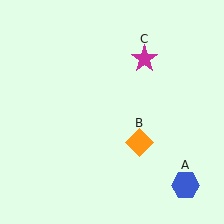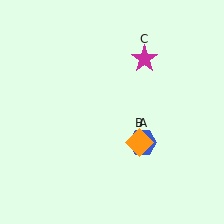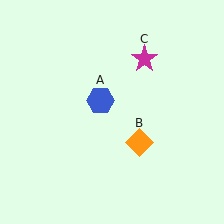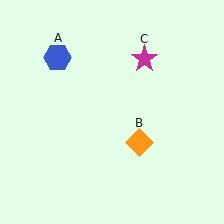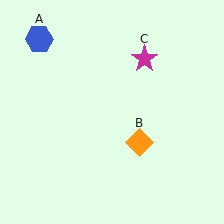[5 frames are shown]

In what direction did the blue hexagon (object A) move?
The blue hexagon (object A) moved up and to the left.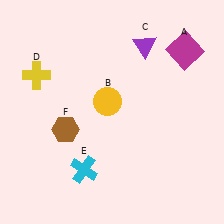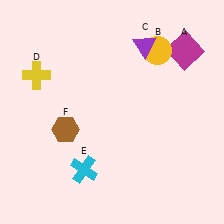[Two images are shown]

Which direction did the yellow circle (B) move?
The yellow circle (B) moved up.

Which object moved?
The yellow circle (B) moved up.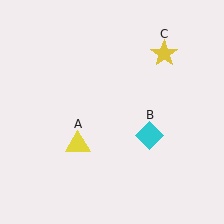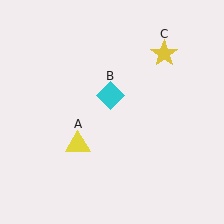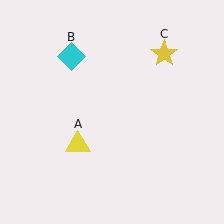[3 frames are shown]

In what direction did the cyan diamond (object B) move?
The cyan diamond (object B) moved up and to the left.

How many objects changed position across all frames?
1 object changed position: cyan diamond (object B).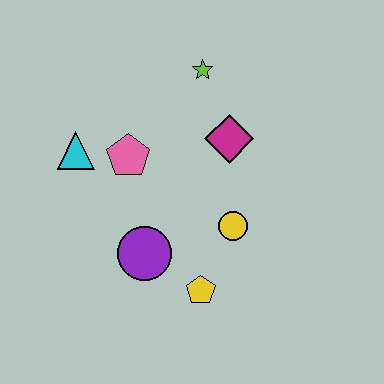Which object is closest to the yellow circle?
The yellow pentagon is closest to the yellow circle.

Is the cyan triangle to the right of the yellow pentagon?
No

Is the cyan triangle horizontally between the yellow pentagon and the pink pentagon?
No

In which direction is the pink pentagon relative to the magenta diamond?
The pink pentagon is to the left of the magenta diamond.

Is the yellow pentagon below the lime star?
Yes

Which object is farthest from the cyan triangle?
The yellow pentagon is farthest from the cyan triangle.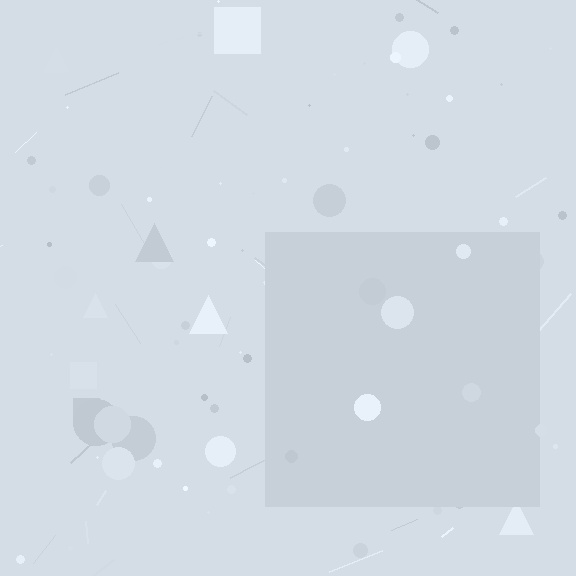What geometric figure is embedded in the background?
A square is embedded in the background.